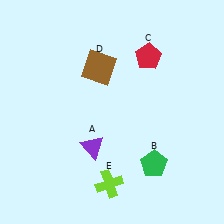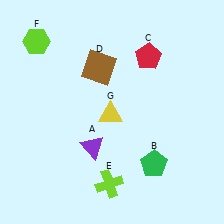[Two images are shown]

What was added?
A lime hexagon (F), a yellow triangle (G) were added in Image 2.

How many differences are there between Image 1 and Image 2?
There are 2 differences between the two images.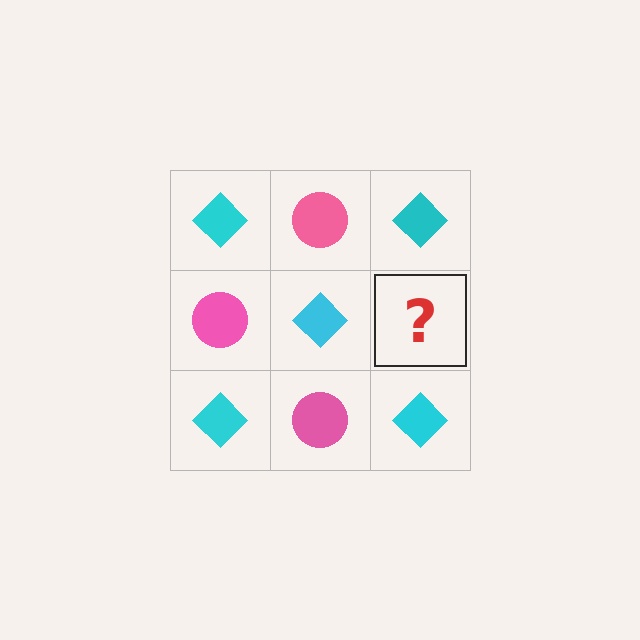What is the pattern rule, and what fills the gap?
The rule is that it alternates cyan diamond and pink circle in a checkerboard pattern. The gap should be filled with a pink circle.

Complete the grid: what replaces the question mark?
The question mark should be replaced with a pink circle.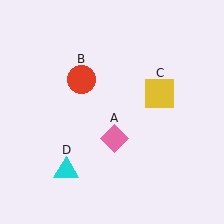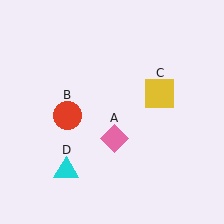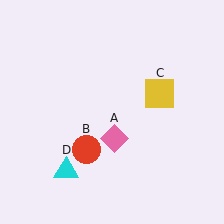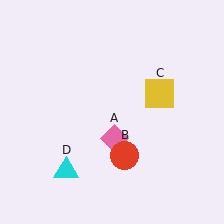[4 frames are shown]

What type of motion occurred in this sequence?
The red circle (object B) rotated counterclockwise around the center of the scene.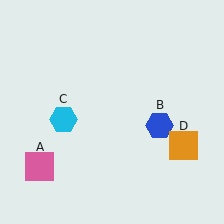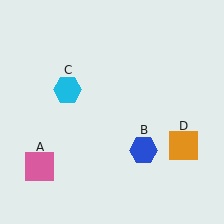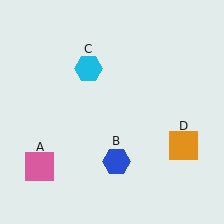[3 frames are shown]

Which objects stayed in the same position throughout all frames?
Pink square (object A) and orange square (object D) remained stationary.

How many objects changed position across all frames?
2 objects changed position: blue hexagon (object B), cyan hexagon (object C).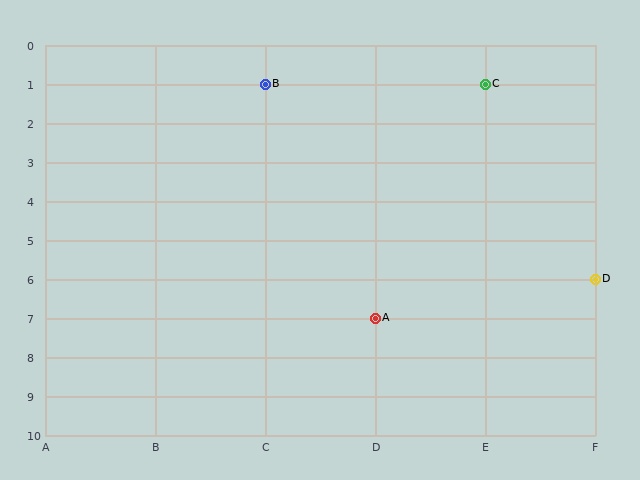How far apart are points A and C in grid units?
Points A and C are 1 column and 6 rows apart (about 6.1 grid units diagonally).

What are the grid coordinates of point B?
Point B is at grid coordinates (C, 1).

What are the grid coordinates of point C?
Point C is at grid coordinates (E, 1).